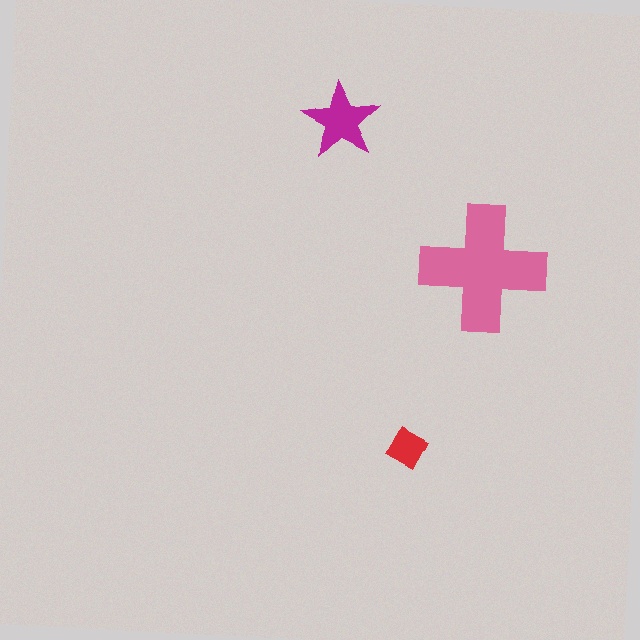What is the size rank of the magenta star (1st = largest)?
2nd.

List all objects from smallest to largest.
The red diamond, the magenta star, the pink cross.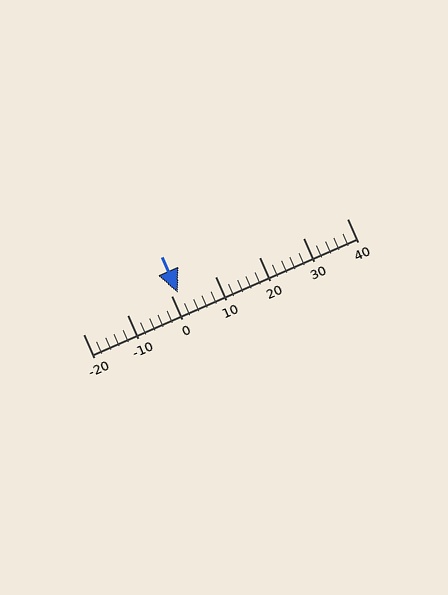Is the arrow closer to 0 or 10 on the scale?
The arrow is closer to 0.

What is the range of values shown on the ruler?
The ruler shows values from -20 to 40.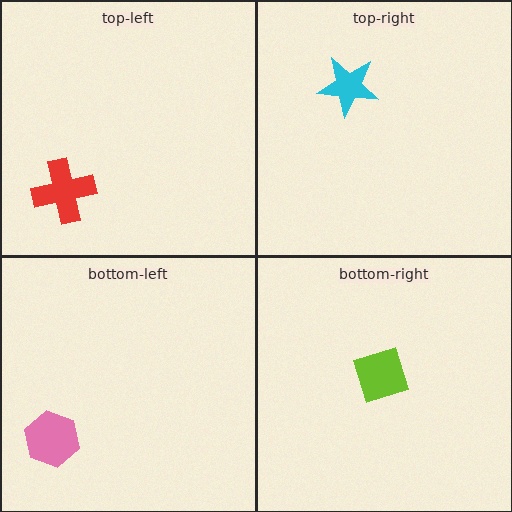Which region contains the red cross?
The top-left region.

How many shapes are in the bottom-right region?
1.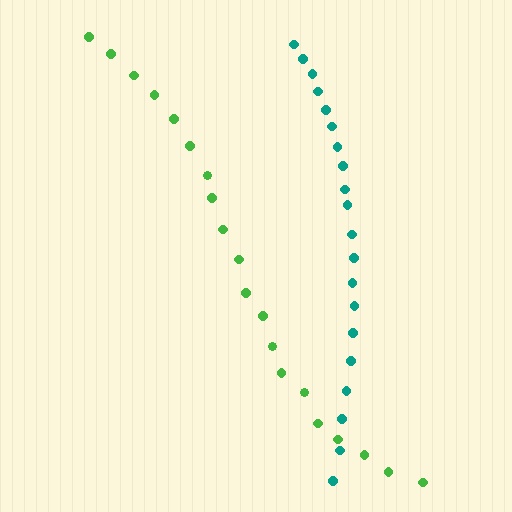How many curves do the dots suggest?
There are 2 distinct paths.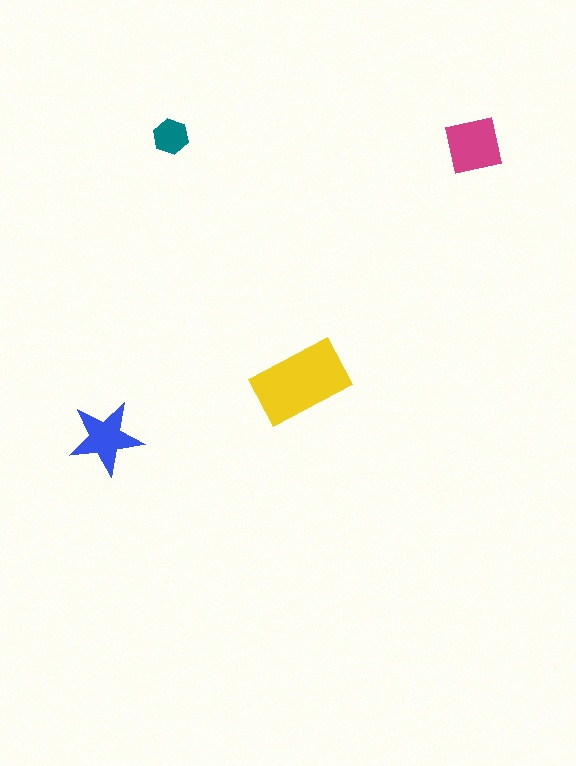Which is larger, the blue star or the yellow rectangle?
The yellow rectangle.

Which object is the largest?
The yellow rectangle.